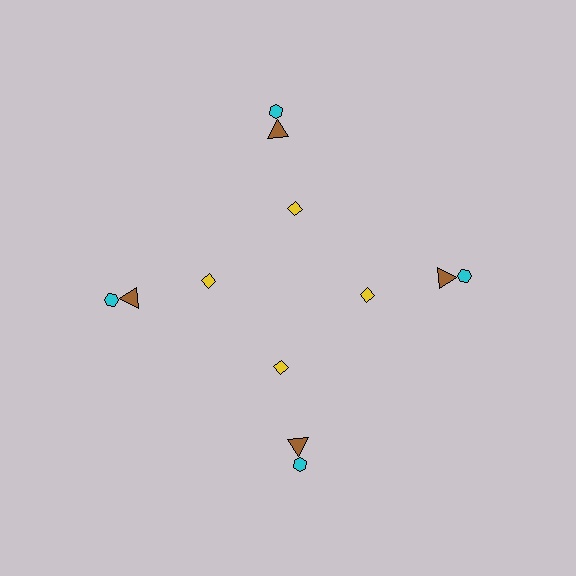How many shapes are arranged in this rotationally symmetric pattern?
There are 12 shapes, arranged in 4 groups of 3.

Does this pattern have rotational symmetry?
Yes, this pattern has 4-fold rotational symmetry. It looks the same after rotating 90 degrees around the center.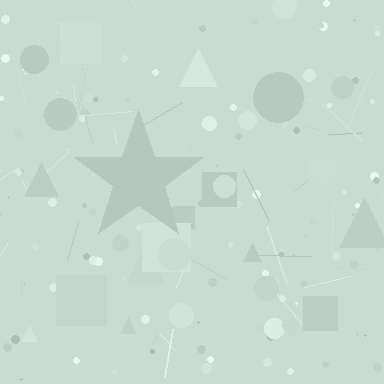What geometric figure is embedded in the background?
A star is embedded in the background.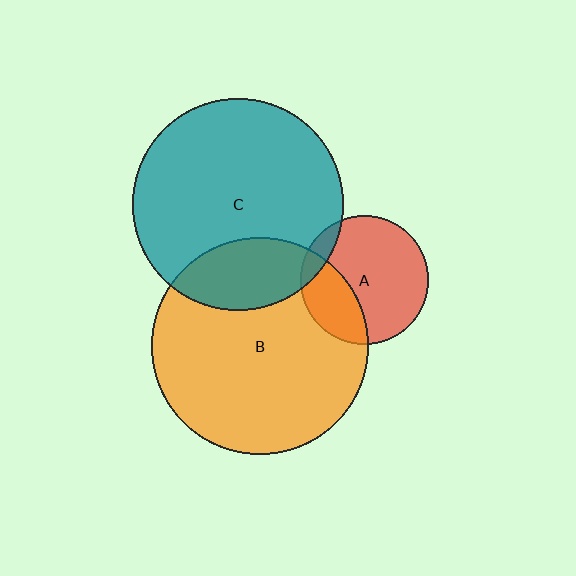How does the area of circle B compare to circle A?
Approximately 2.9 times.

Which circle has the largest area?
Circle B (orange).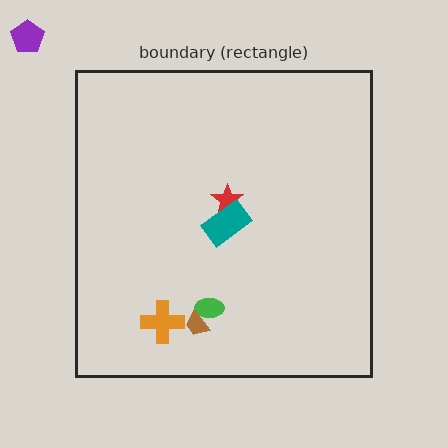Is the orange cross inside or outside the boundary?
Inside.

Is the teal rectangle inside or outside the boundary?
Inside.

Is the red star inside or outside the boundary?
Inside.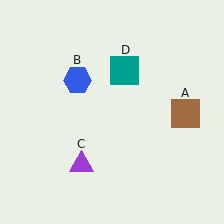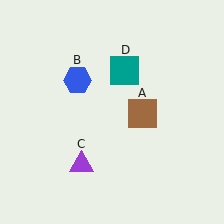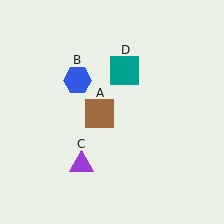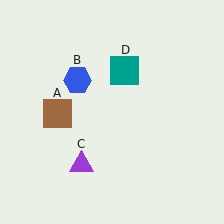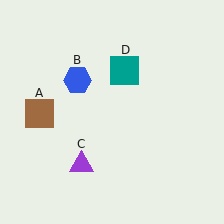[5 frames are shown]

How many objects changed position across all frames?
1 object changed position: brown square (object A).